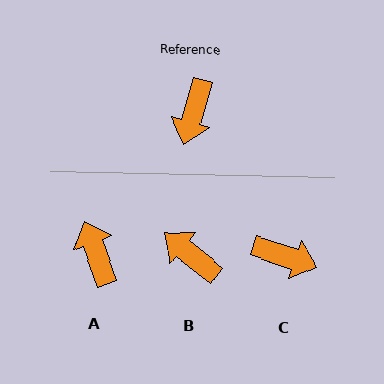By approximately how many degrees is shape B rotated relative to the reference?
Approximately 113 degrees clockwise.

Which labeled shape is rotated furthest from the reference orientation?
A, about 143 degrees away.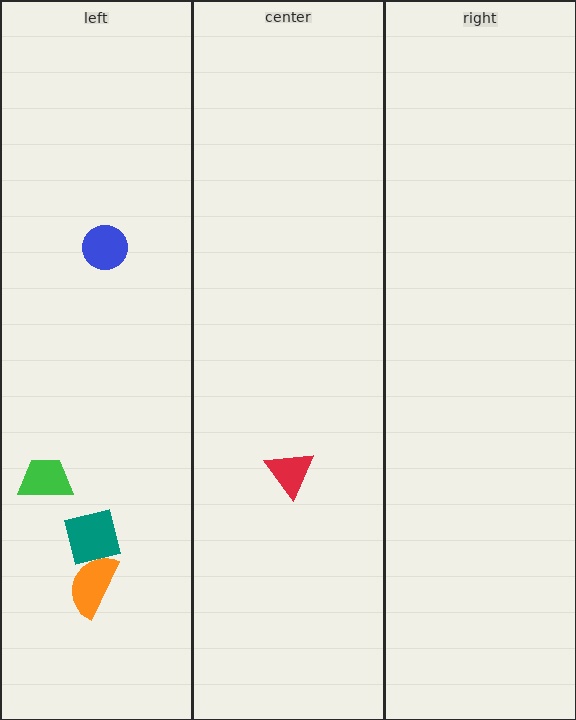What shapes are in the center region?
The red triangle.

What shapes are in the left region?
The blue circle, the orange semicircle, the teal square, the green trapezoid.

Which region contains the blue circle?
The left region.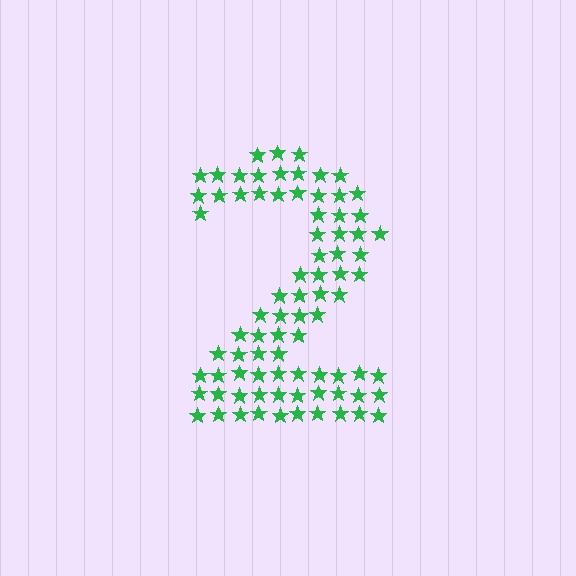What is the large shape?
The large shape is the digit 2.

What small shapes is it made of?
It is made of small stars.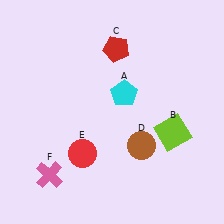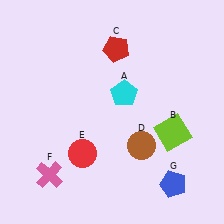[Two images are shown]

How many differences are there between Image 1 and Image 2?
There is 1 difference between the two images.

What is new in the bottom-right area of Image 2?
A blue pentagon (G) was added in the bottom-right area of Image 2.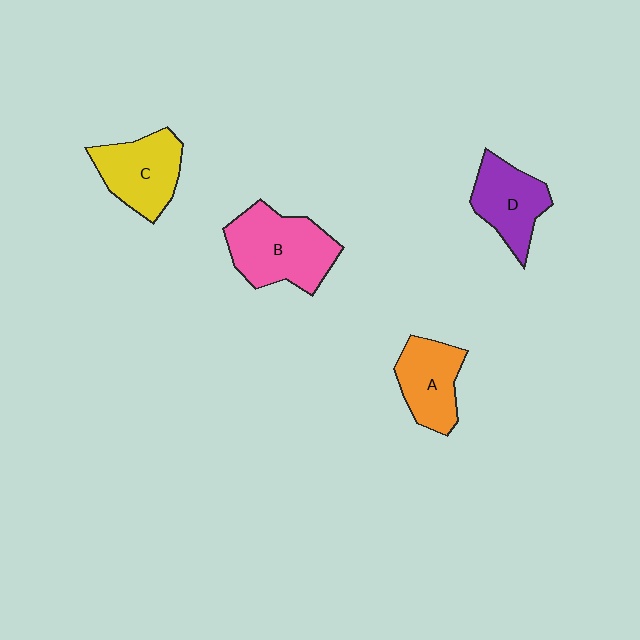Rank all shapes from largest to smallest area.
From largest to smallest: B (pink), C (yellow), D (purple), A (orange).